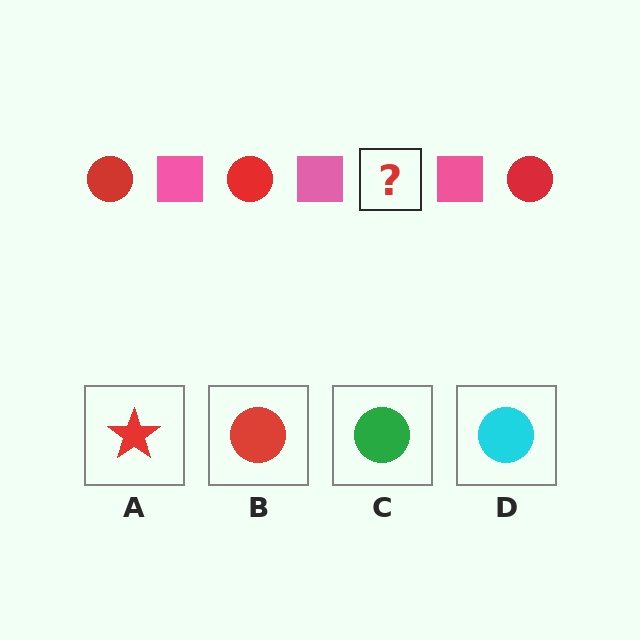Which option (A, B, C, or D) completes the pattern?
B.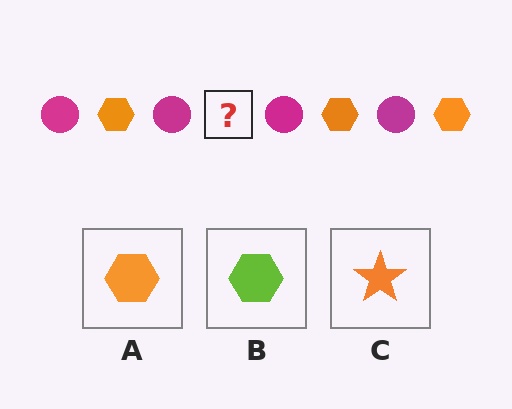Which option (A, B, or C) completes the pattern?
A.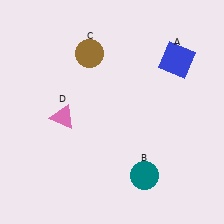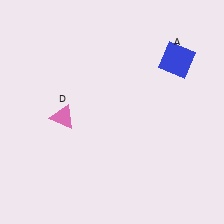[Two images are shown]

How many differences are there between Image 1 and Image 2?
There are 2 differences between the two images.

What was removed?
The brown circle (C), the teal circle (B) were removed in Image 2.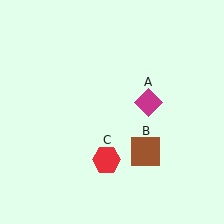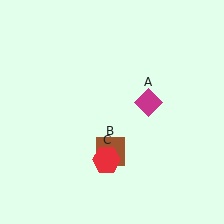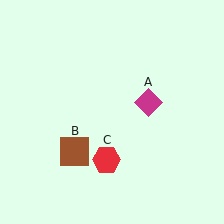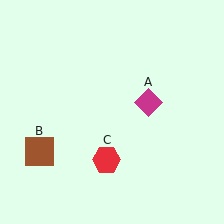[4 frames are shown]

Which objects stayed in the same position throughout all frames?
Magenta diamond (object A) and red hexagon (object C) remained stationary.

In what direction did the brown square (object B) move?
The brown square (object B) moved left.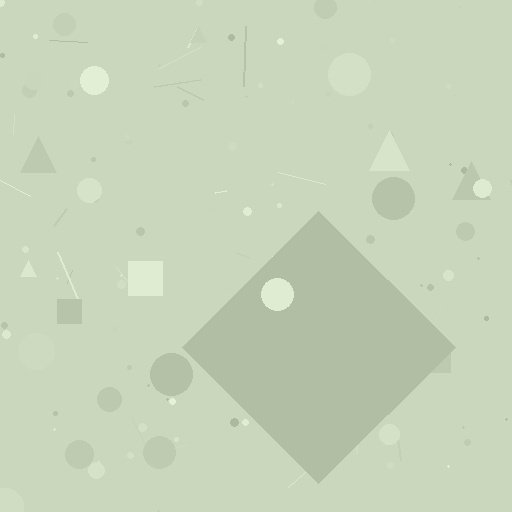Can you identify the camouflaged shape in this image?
The camouflaged shape is a diamond.